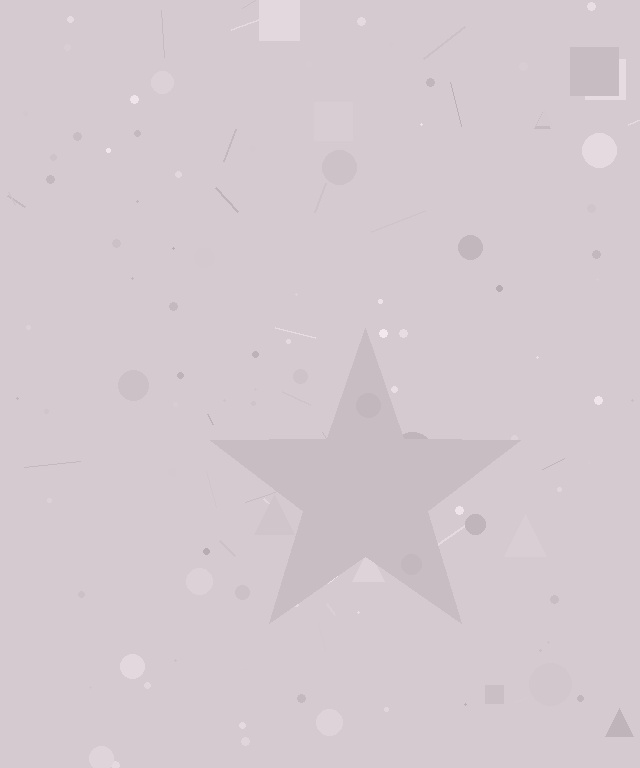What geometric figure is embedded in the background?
A star is embedded in the background.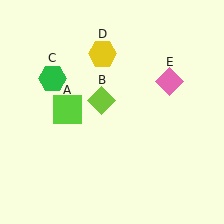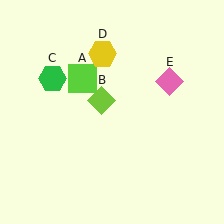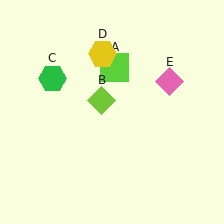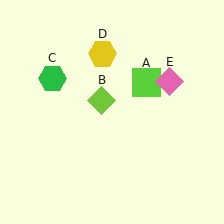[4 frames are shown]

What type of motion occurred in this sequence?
The lime square (object A) rotated clockwise around the center of the scene.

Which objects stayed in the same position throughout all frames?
Lime diamond (object B) and green hexagon (object C) and yellow hexagon (object D) and pink diamond (object E) remained stationary.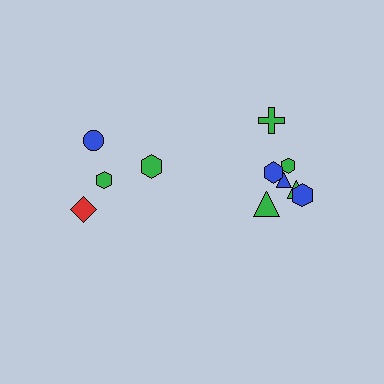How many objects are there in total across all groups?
There are 11 objects.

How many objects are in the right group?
There are 7 objects.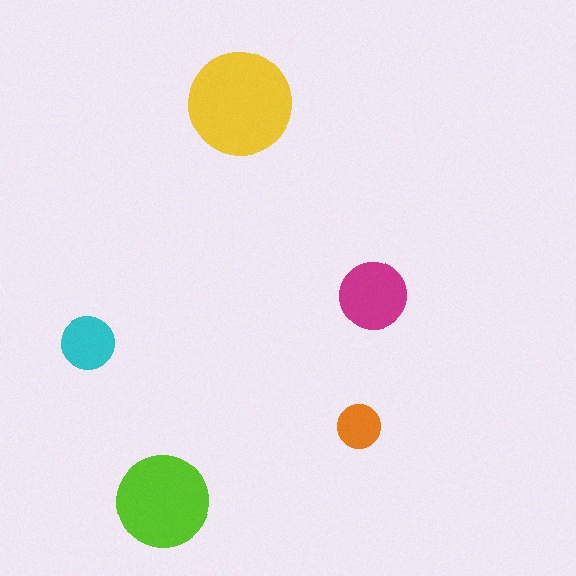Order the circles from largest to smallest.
the yellow one, the lime one, the magenta one, the cyan one, the orange one.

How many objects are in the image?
There are 5 objects in the image.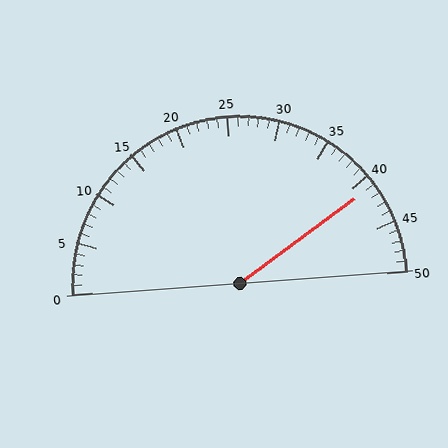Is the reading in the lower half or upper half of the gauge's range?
The reading is in the upper half of the range (0 to 50).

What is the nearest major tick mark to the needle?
The nearest major tick mark is 40.